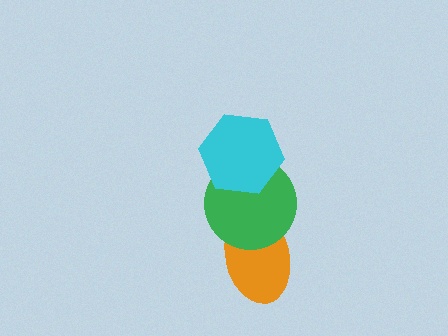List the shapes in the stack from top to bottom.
From top to bottom: the cyan hexagon, the green circle, the orange ellipse.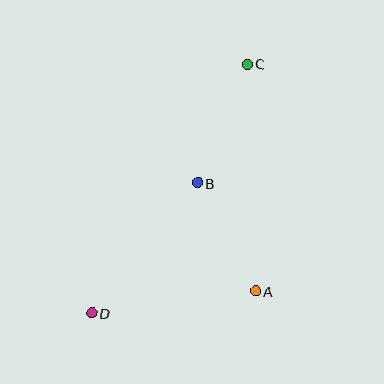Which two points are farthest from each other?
Points C and D are farthest from each other.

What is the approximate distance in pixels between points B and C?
The distance between B and C is approximately 129 pixels.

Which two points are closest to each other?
Points A and B are closest to each other.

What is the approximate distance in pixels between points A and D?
The distance between A and D is approximately 165 pixels.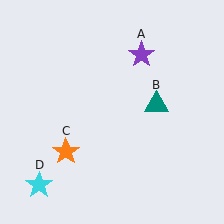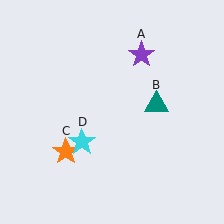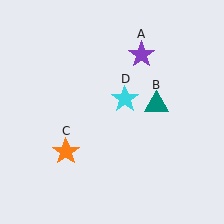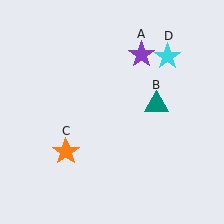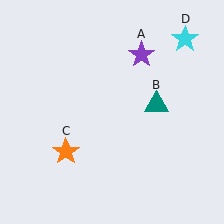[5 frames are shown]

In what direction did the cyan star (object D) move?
The cyan star (object D) moved up and to the right.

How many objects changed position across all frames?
1 object changed position: cyan star (object D).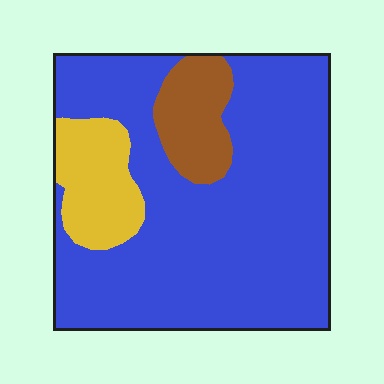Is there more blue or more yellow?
Blue.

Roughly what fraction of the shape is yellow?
Yellow covers around 15% of the shape.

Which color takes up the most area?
Blue, at roughly 75%.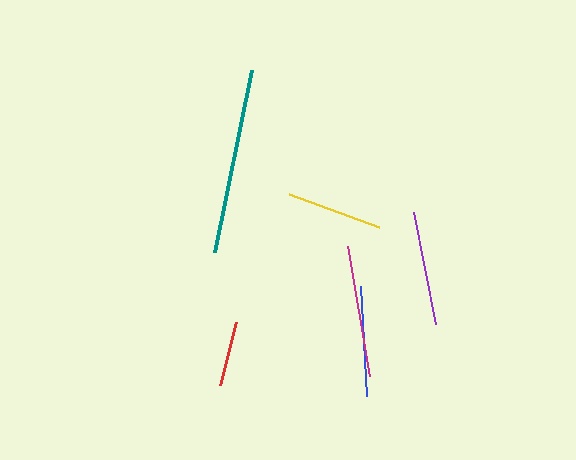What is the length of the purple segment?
The purple segment is approximately 114 pixels long.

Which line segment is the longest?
The teal line is the longest at approximately 186 pixels.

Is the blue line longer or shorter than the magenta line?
The magenta line is longer than the blue line.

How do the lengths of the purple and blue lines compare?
The purple and blue lines are approximately the same length.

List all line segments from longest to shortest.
From longest to shortest: teal, magenta, purple, blue, yellow, red.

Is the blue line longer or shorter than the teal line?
The teal line is longer than the blue line.